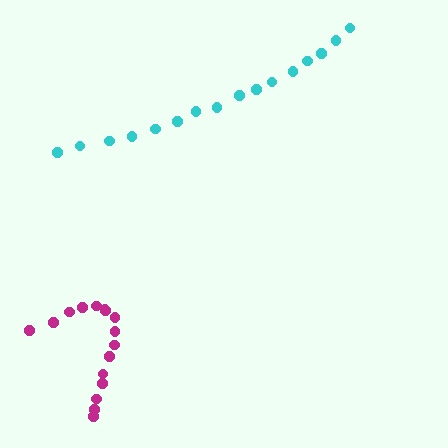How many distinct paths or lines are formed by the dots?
There are 2 distinct paths.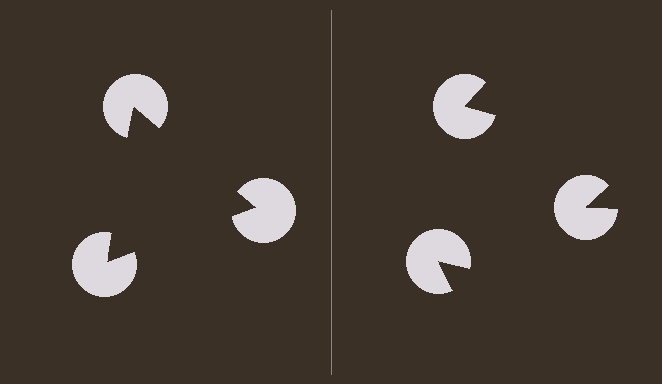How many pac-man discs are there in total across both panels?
6 — 3 on each side.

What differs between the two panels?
The pac-man discs are positioned identically on both sides; only the wedge orientations differ. On the left they align to a triangle; on the right they are misaligned.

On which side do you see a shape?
An illusory triangle appears on the left side. On the right side the wedge cuts are rotated, so no coherent shape forms.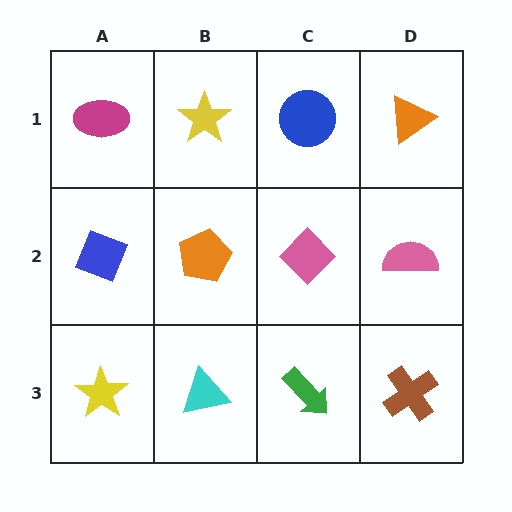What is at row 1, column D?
An orange triangle.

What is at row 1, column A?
A magenta ellipse.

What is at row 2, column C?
A pink diamond.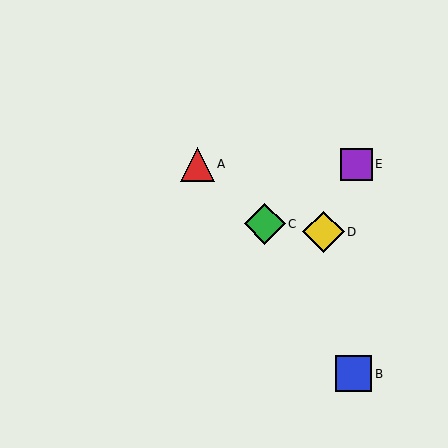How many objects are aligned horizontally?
2 objects (A, E) are aligned horizontally.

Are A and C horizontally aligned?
No, A is at y≈164 and C is at y≈224.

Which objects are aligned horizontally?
Objects A, E are aligned horizontally.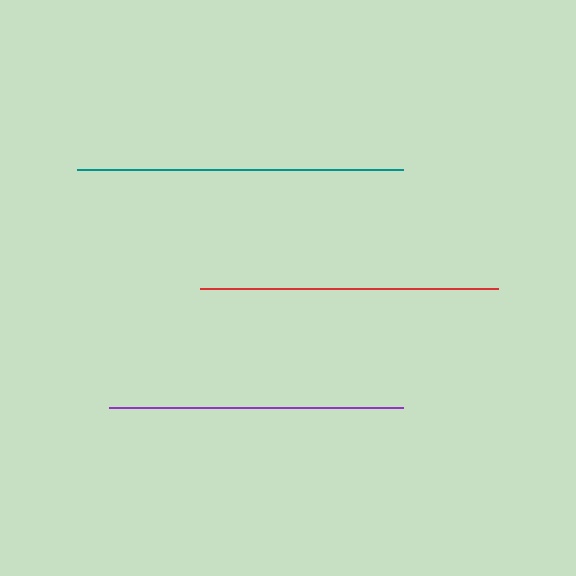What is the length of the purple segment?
The purple segment is approximately 294 pixels long.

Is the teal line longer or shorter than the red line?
The teal line is longer than the red line.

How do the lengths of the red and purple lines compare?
The red and purple lines are approximately the same length.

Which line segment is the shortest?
The purple line is the shortest at approximately 294 pixels.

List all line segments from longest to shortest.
From longest to shortest: teal, red, purple.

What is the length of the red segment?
The red segment is approximately 298 pixels long.